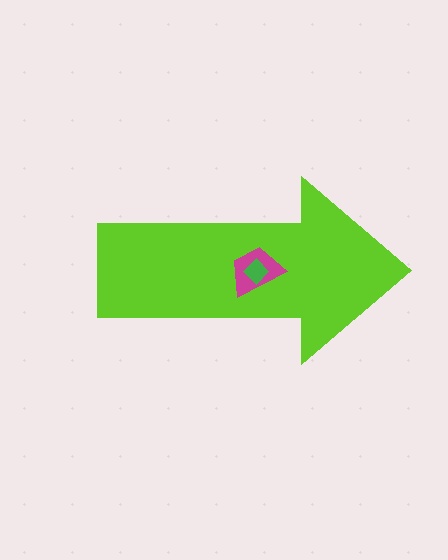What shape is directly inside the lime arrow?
The magenta trapezoid.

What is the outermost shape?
The lime arrow.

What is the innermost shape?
The green diamond.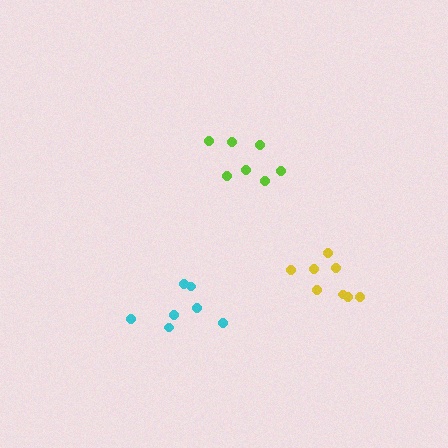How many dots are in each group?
Group 1: 7 dots, Group 2: 7 dots, Group 3: 8 dots (22 total).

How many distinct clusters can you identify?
There are 3 distinct clusters.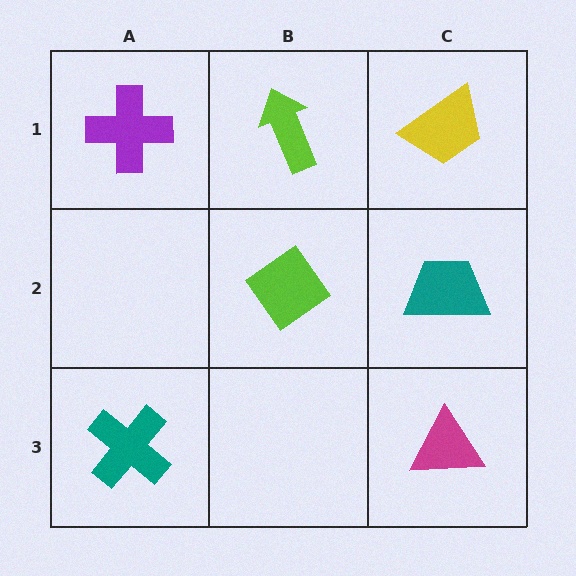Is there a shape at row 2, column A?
No, that cell is empty.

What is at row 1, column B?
A lime arrow.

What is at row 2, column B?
A lime diamond.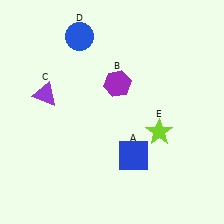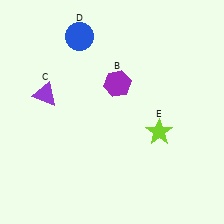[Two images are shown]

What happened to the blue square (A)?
The blue square (A) was removed in Image 2. It was in the bottom-right area of Image 1.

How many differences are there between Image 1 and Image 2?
There is 1 difference between the two images.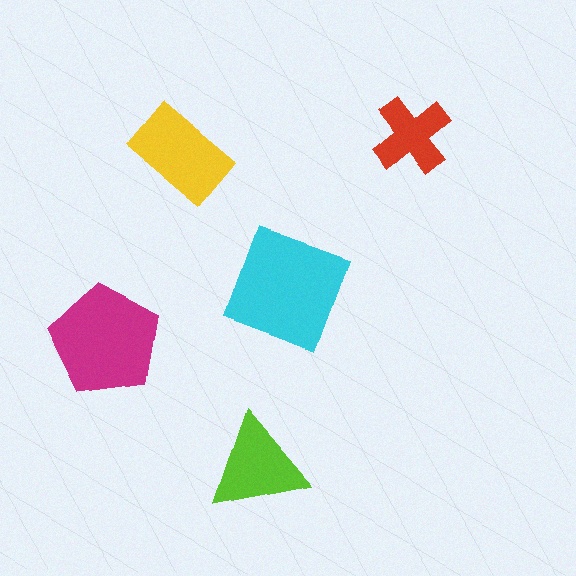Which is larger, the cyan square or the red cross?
The cyan square.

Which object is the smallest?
The red cross.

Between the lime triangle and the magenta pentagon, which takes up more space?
The magenta pentagon.